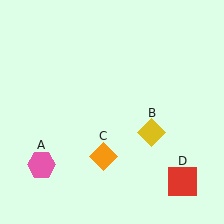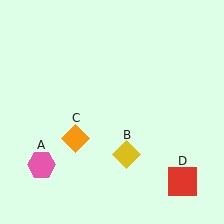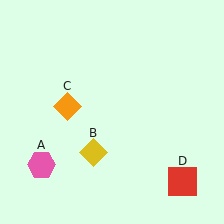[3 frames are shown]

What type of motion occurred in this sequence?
The yellow diamond (object B), orange diamond (object C) rotated clockwise around the center of the scene.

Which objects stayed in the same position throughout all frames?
Pink hexagon (object A) and red square (object D) remained stationary.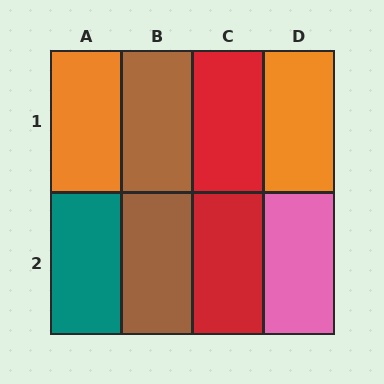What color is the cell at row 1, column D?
Orange.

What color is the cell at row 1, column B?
Brown.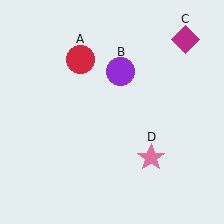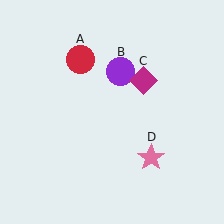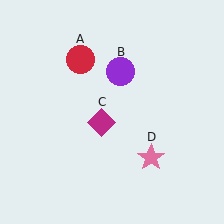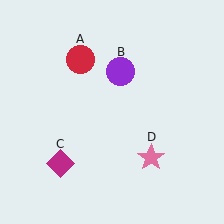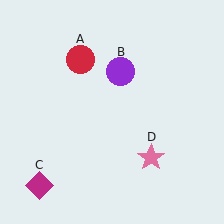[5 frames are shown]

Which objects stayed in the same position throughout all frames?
Red circle (object A) and purple circle (object B) and pink star (object D) remained stationary.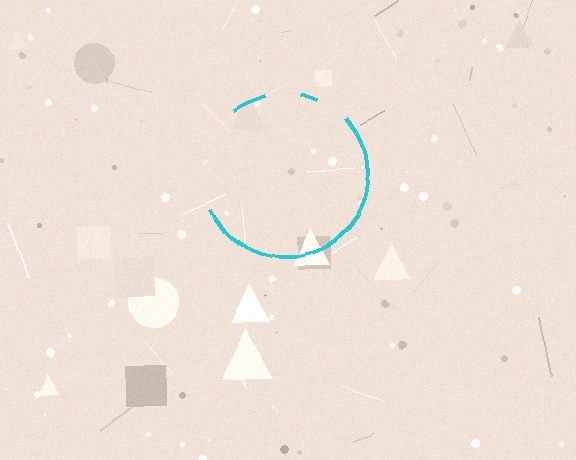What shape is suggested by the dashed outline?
The dashed outline suggests a circle.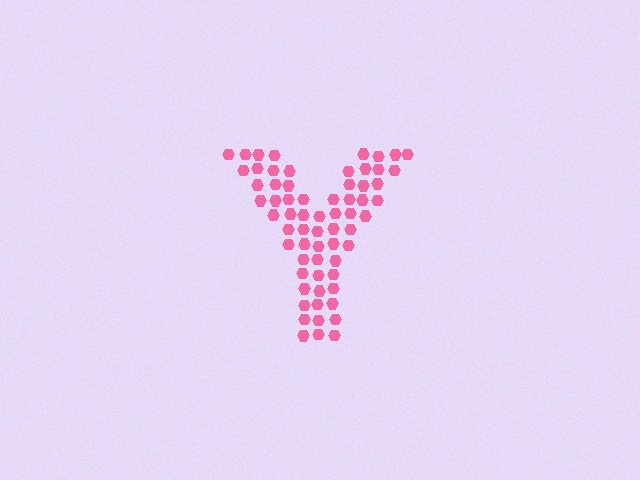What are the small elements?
The small elements are hexagons.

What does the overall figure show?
The overall figure shows the letter Y.